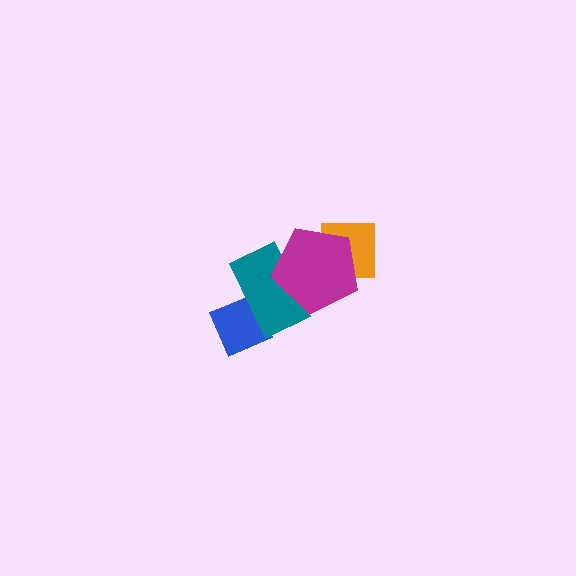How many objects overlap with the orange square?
1 object overlaps with the orange square.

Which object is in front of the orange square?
The magenta pentagon is in front of the orange square.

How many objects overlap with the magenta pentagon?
2 objects overlap with the magenta pentagon.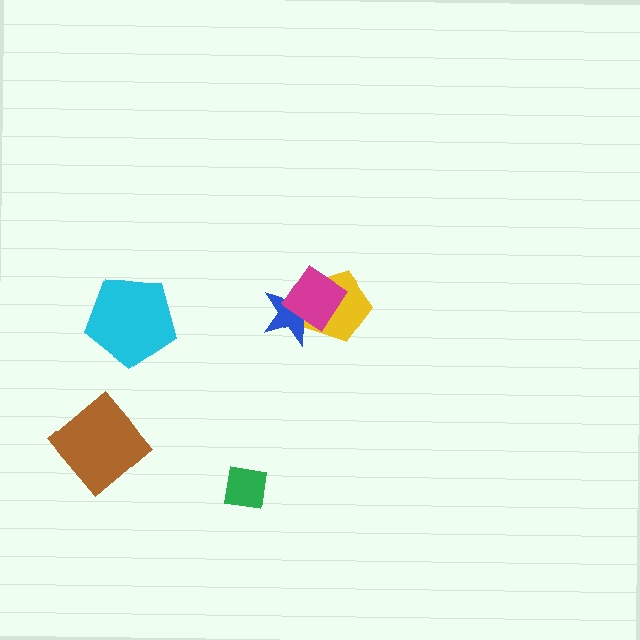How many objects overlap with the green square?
0 objects overlap with the green square.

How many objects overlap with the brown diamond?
0 objects overlap with the brown diamond.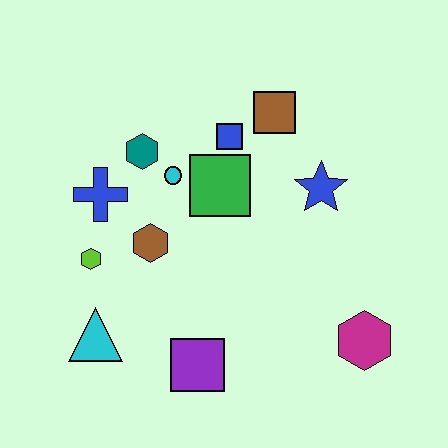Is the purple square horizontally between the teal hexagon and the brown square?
Yes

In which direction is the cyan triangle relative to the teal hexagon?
The cyan triangle is below the teal hexagon.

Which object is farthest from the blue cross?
The magenta hexagon is farthest from the blue cross.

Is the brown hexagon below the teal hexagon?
Yes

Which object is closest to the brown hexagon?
The lime hexagon is closest to the brown hexagon.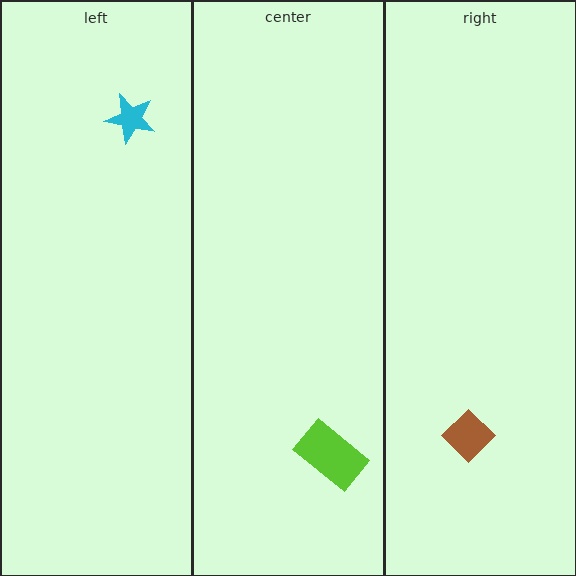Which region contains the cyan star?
The left region.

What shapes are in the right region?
The brown diamond.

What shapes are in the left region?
The cyan star.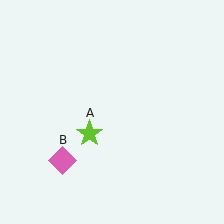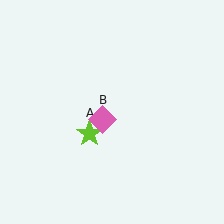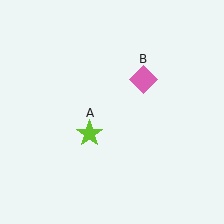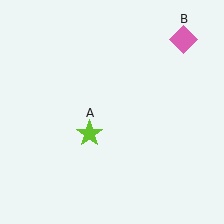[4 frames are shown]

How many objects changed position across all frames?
1 object changed position: pink diamond (object B).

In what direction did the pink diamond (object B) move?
The pink diamond (object B) moved up and to the right.